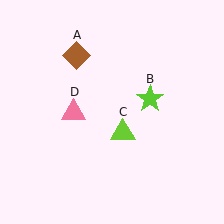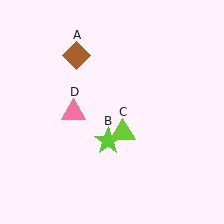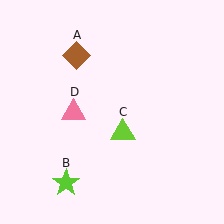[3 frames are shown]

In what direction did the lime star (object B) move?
The lime star (object B) moved down and to the left.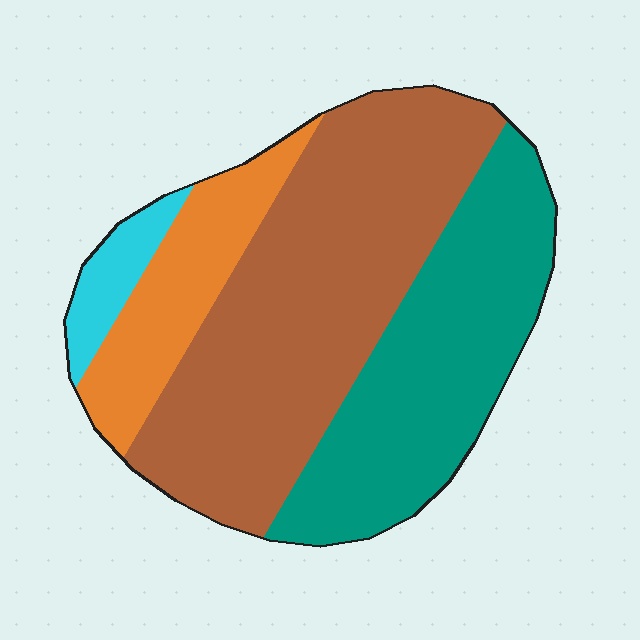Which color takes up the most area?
Brown, at roughly 45%.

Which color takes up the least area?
Cyan, at roughly 5%.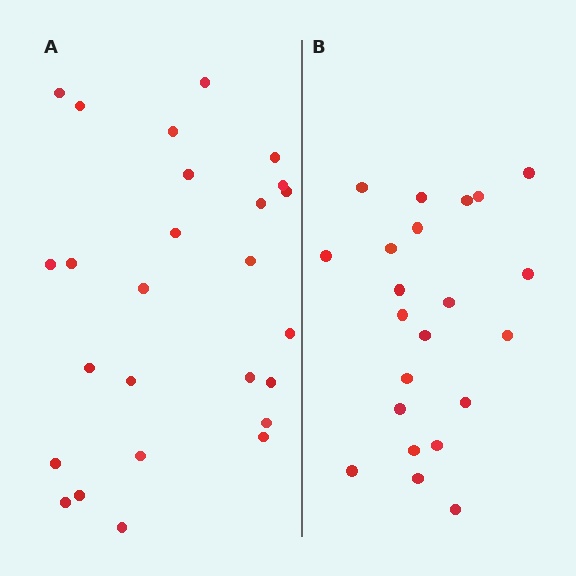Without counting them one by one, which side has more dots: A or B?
Region A (the left region) has more dots.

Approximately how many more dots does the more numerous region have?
Region A has about 4 more dots than region B.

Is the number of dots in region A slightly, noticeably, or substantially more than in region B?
Region A has only slightly more — the two regions are fairly close. The ratio is roughly 1.2 to 1.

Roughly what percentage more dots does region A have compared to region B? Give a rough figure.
About 20% more.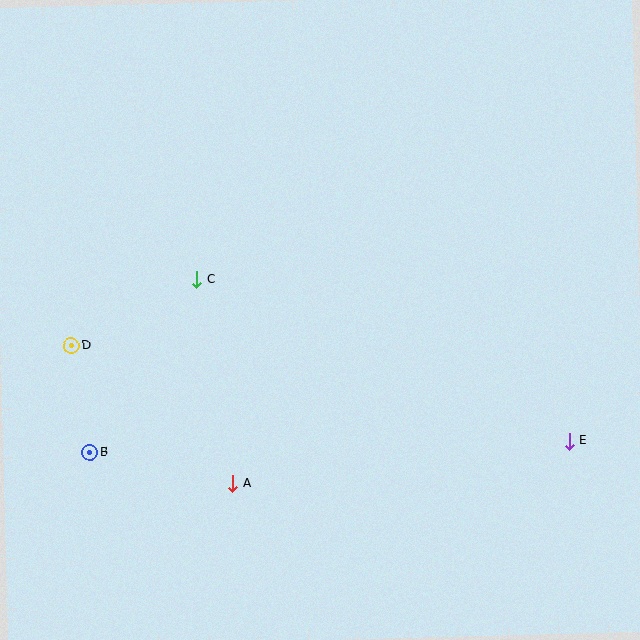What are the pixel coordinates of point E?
Point E is at (569, 441).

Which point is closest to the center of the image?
Point C at (197, 279) is closest to the center.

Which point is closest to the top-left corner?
Point C is closest to the top-left corner.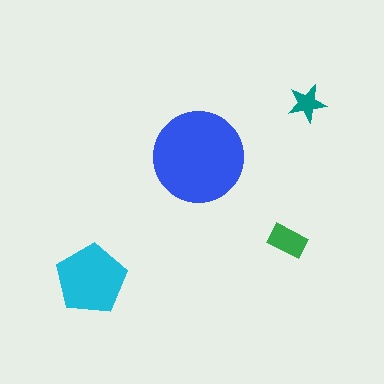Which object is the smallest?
The teal star.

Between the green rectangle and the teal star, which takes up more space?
The green rectangle.